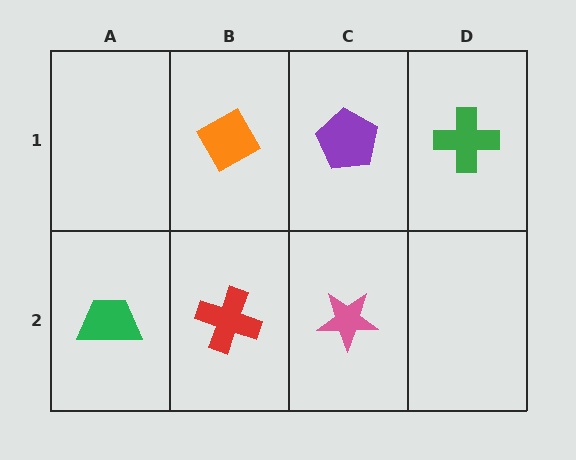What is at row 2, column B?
A red cross.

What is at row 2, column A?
A green trapezoid.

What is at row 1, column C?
A purple pentagon.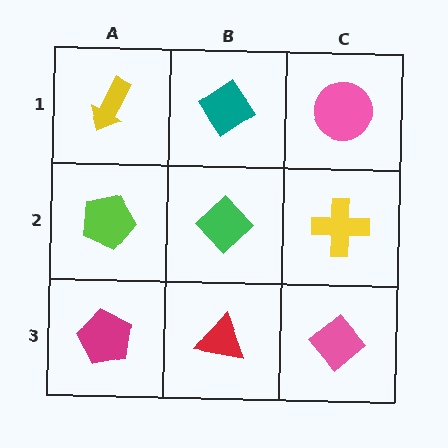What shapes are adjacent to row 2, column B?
A teal diamond (row 1, column B), a red triangle (row 3, column B), a lime pentagon (row 2, column A), a yellow cross (row 2, column C).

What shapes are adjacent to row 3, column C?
A yellow cross (row 2, column C), a red triangle (row 3, column B).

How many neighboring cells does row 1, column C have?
2.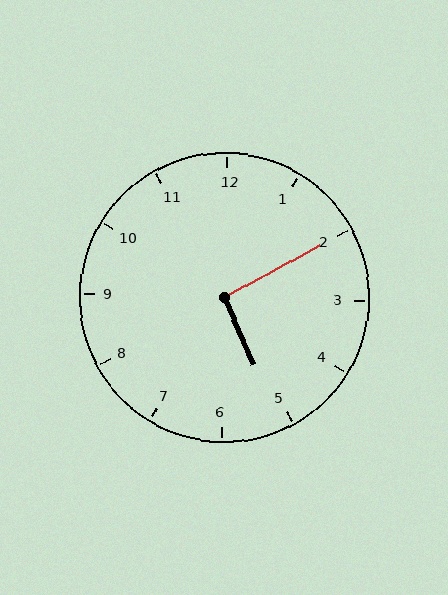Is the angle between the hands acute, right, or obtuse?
It is right.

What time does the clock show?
5:10.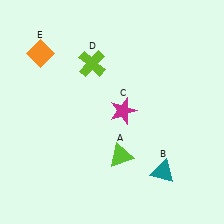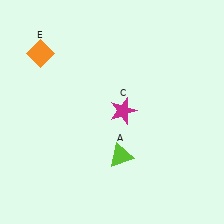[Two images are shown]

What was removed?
The lime cross (D), the teal triangle (B) were removed in Image 2.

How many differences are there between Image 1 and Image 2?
There are 2 differences between the two images.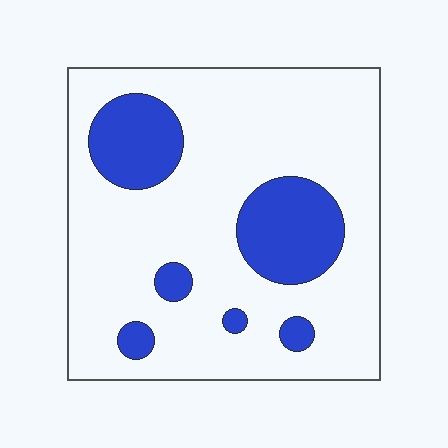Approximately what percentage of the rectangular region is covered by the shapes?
Approximately 20%.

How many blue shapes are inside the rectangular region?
6.